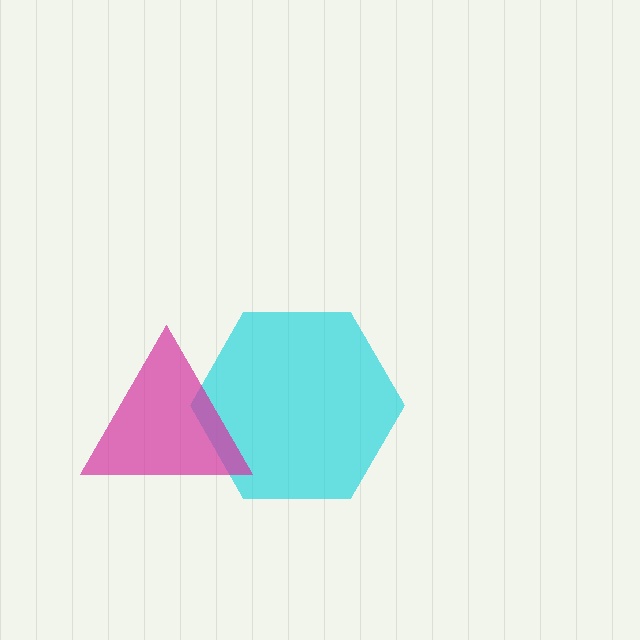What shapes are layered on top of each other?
The layered shapes are: a cyan hexagon, a magenta triangle.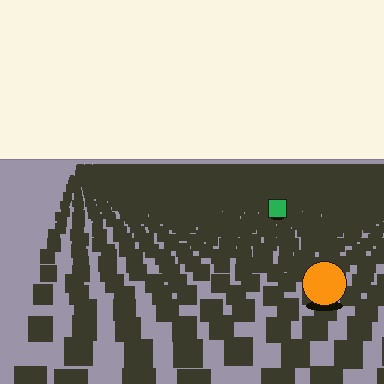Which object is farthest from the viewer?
The green square is farthest from the viewer. It appears smaller and the ground texture around it is denser.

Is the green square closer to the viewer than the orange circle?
No. The orange circle is closer — you can tell from the texture gradient: the ground texture is coarser near it.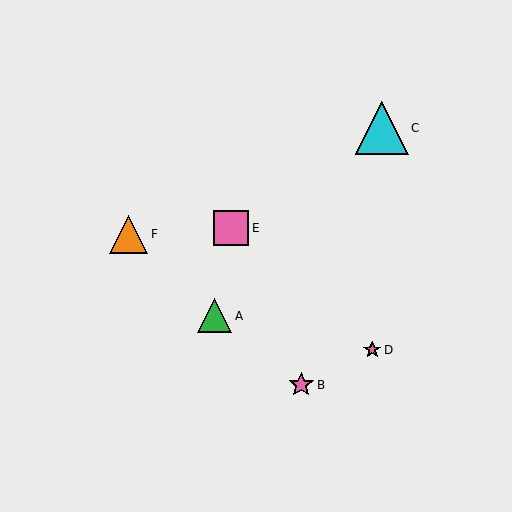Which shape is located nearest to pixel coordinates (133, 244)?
The orange triangle (labeled F) at (128, 234) is nearest to that location.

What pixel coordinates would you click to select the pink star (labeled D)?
Click at (372, 350) to select the pink star D.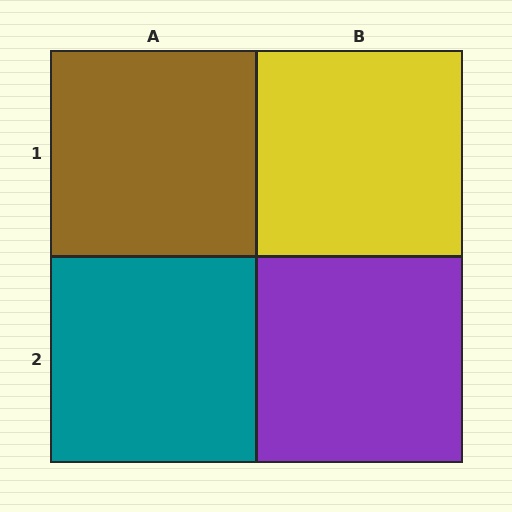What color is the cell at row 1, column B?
Yellow.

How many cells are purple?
1 cell is purple.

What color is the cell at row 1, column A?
Brown.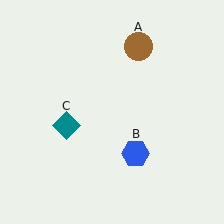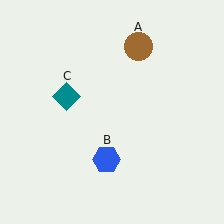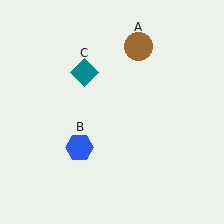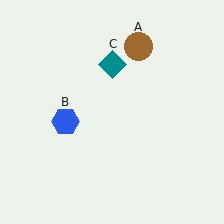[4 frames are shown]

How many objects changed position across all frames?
2 objects changed position: blue hexagon (object B), teal diamond (object C).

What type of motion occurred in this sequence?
The blue hexagon (object B), teal diamond (object C) rotated clockwise around the center of the scene.